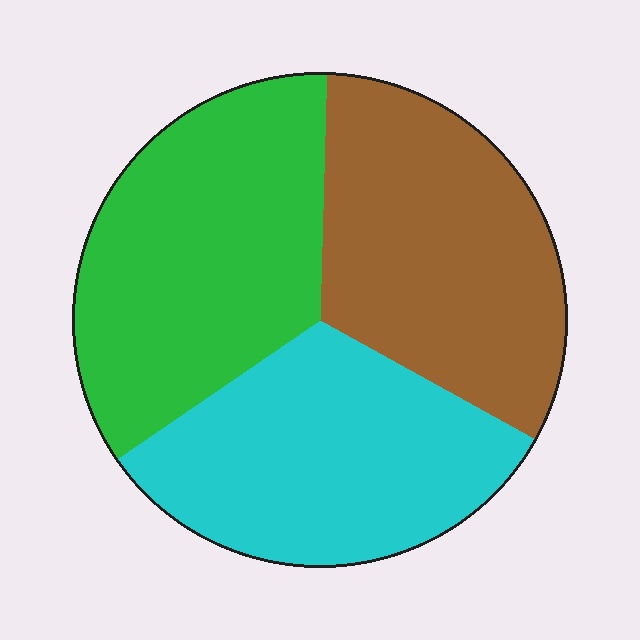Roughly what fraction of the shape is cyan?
Cyan takes up about one third (1/3) of the shape.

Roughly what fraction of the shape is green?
Green takes up about one third (1/3) of the shape.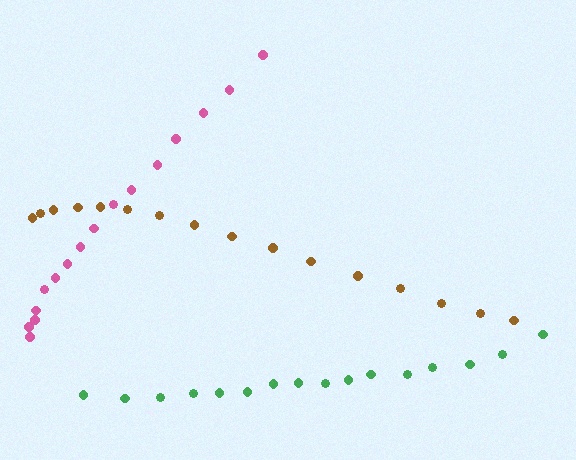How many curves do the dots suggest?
There are 3 distinct paths.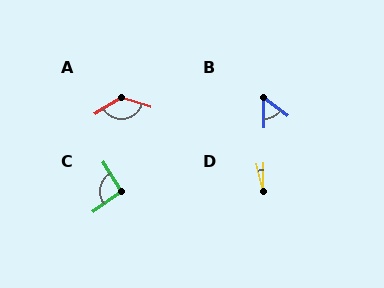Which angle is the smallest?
D, at approximately 15 degrees.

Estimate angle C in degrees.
Approximately 93 degrees.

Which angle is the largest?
A, at approximately 131 degrees.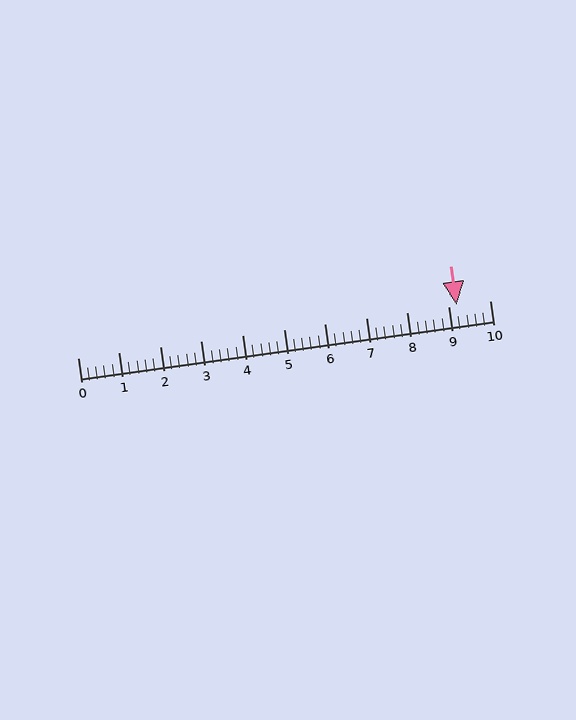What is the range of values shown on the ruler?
The ruler shows values from 0 to 10.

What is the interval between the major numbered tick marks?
The major tick marks are spaced 1 units apart.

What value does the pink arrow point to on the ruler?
The pink arrow points to approximately 9.2.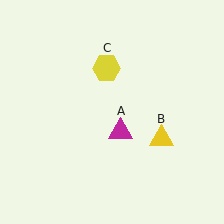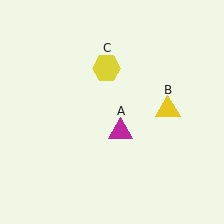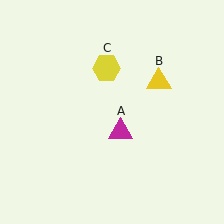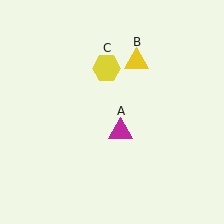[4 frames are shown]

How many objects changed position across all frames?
1 object changed position: yellow triangle (object B).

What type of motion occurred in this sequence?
The yellow triangle (object B) rotated counterclockwise around the center of the scene.